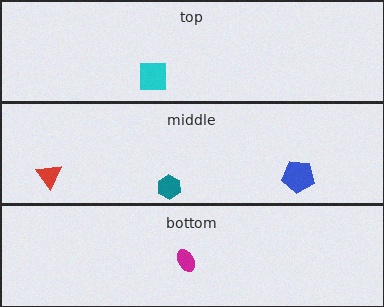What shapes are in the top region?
The cyan square.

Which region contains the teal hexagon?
The middle region.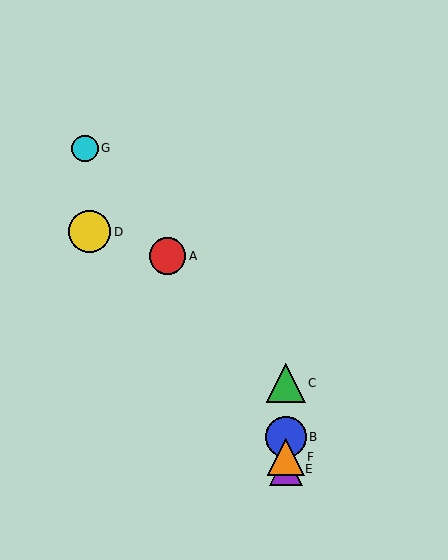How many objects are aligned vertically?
4 objects (B, C, E, F) are aligned vertically.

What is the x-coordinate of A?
Object A is at x≈167.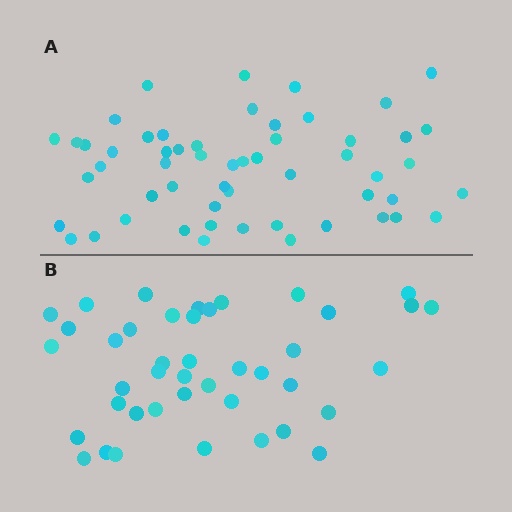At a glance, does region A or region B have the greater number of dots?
Region A (the top region) has more dots.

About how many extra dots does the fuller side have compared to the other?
Region A has approximately 15 more dots than region B.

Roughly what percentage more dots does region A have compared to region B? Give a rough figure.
About 30% more.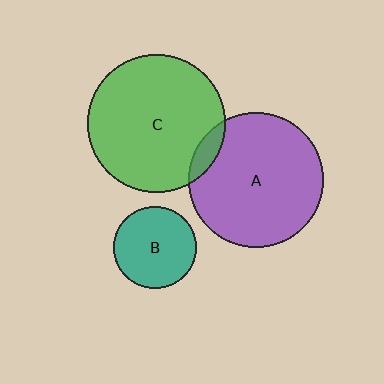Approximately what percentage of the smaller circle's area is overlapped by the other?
Approximately 10%.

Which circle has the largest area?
Circle C (green).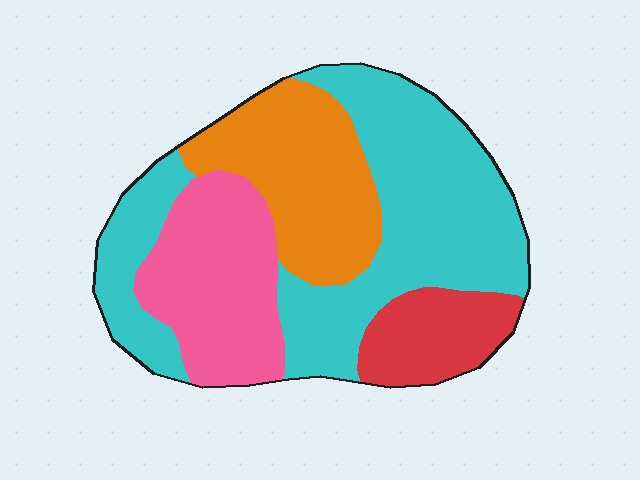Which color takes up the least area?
Red, at roughly 10%.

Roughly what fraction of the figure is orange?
Orange covers about 20% of the figure.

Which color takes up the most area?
Cyan, at roughly 45%.